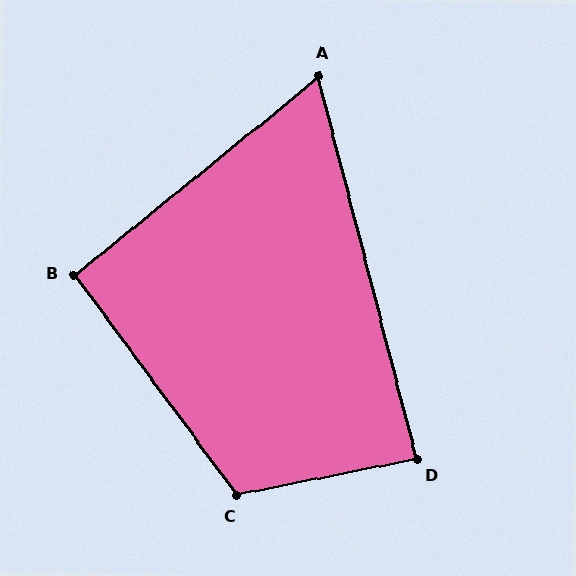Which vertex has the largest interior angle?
C, at approximately 115 degrees.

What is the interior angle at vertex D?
Approximately 87 degrees (approximately right).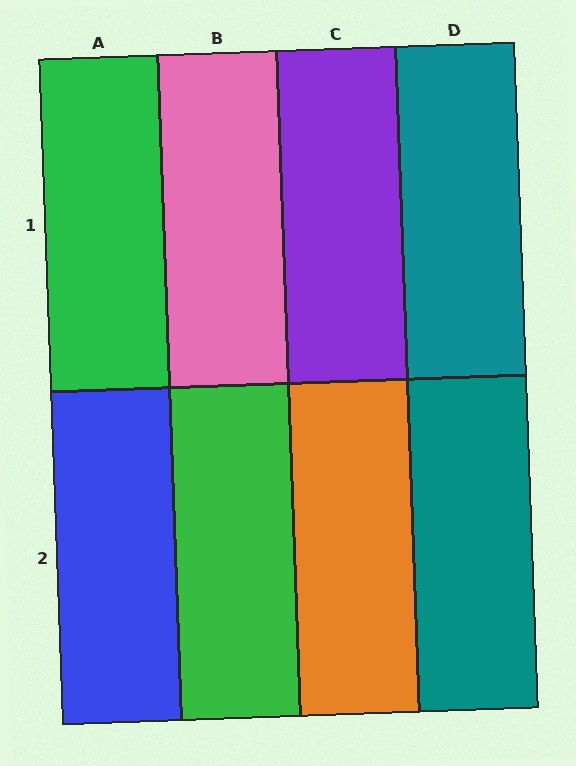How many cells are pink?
1 cell is pink.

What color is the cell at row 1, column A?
Green.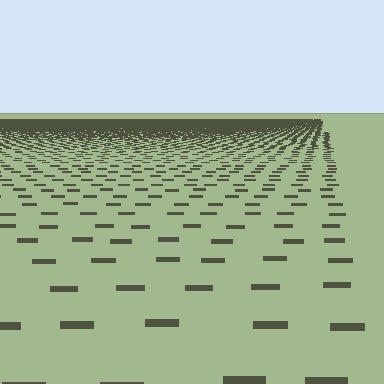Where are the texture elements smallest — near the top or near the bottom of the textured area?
Near the top.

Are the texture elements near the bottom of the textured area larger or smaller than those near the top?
Larger. Near the bottom, elements are closer to the viewer and appear at a bigger on-screen size.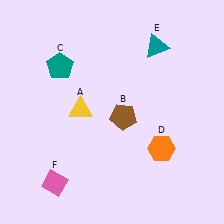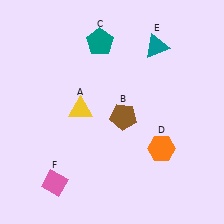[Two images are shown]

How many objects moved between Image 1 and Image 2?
1 object moved between the two images.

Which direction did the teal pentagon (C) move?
The teal pentagon (C) moved right.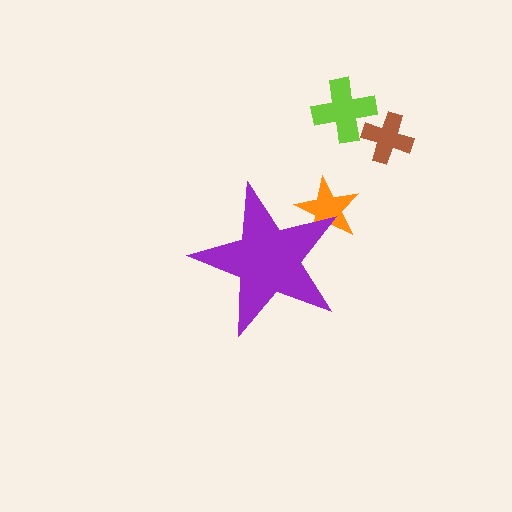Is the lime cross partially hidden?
No, the lime cross is fully visible.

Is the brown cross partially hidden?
No, the brown cross is fully visible.